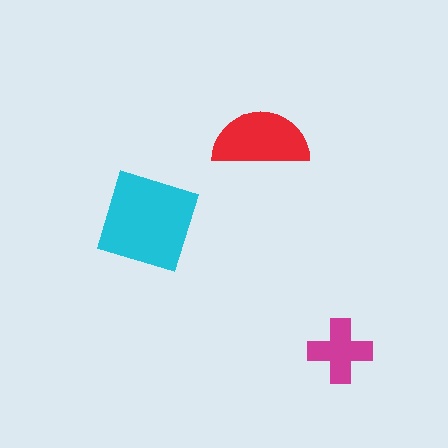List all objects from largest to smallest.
The cyan diamond, the red semicircle, the magenta cross.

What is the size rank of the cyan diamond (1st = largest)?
1st.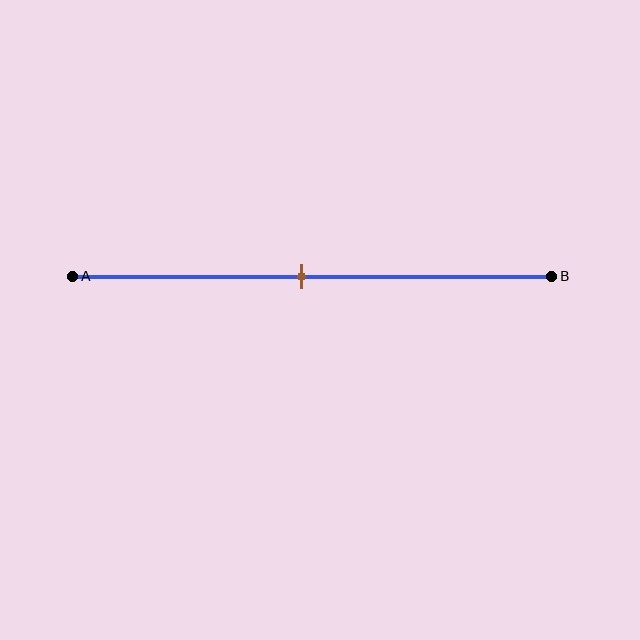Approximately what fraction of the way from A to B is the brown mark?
The brown mark is approximately 50% of the way from A to B.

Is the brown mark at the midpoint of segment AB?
Yes, the mark is approximately at the midpoint.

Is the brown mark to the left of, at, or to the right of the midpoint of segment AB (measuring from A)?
The brown mark is approximately at the midpoint of segment AB.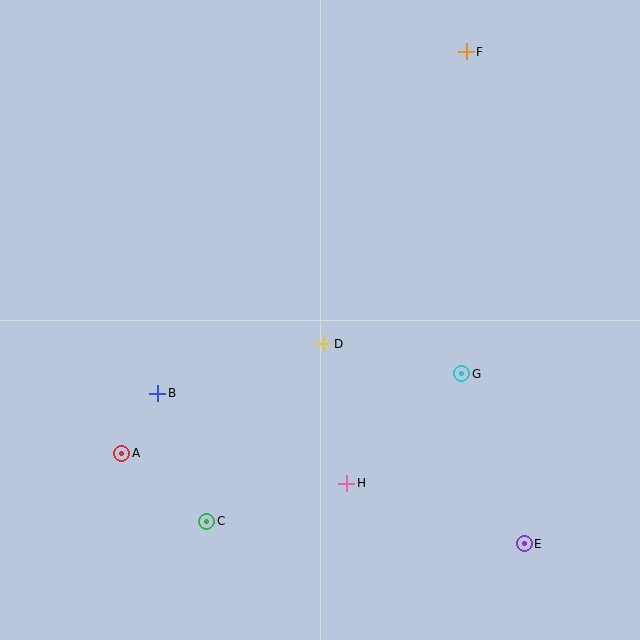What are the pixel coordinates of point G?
Point G is at (462, 374).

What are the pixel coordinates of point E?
Point E is at (524, 544).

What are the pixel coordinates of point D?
Point D is at (324, 344).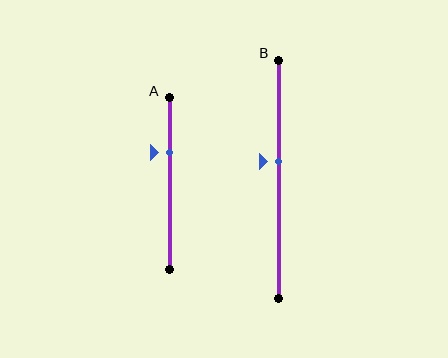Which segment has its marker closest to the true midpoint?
Segment B has its marker closest to the true midpoint.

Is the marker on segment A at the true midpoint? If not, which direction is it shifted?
No, the marker on segment A is shifted upward by about 18% of the segment length.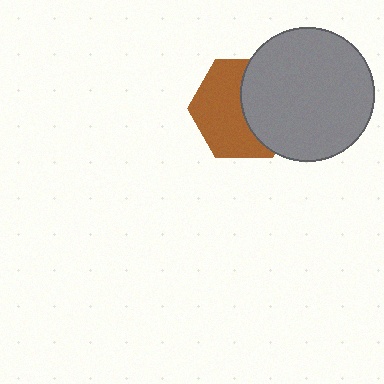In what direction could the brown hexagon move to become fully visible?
The brown hexagon could move left. That would shift it out from behind the gray circle entirely.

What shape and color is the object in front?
The object in front is a gray circle.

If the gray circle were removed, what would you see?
You would see the complete brown hexagon.